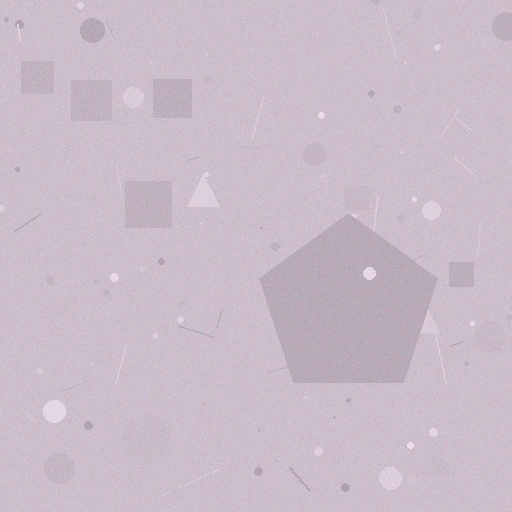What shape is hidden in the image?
A pentagon is hidden in the image.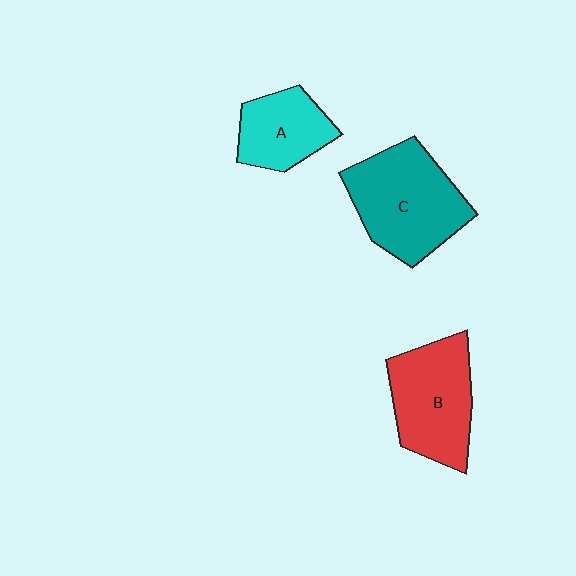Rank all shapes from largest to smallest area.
From largest to smallest: C (teal), B (red), A (cyan).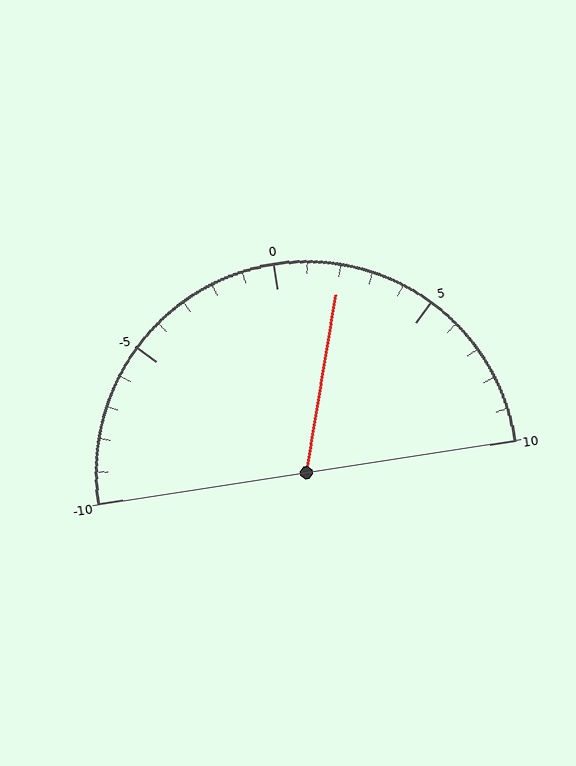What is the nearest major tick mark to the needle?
The nearest major tick mark is 0.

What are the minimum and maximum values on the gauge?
The gauge ranges from -10 to 10.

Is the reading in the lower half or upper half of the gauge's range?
The reading is in the upper half of the range (-10 to 10).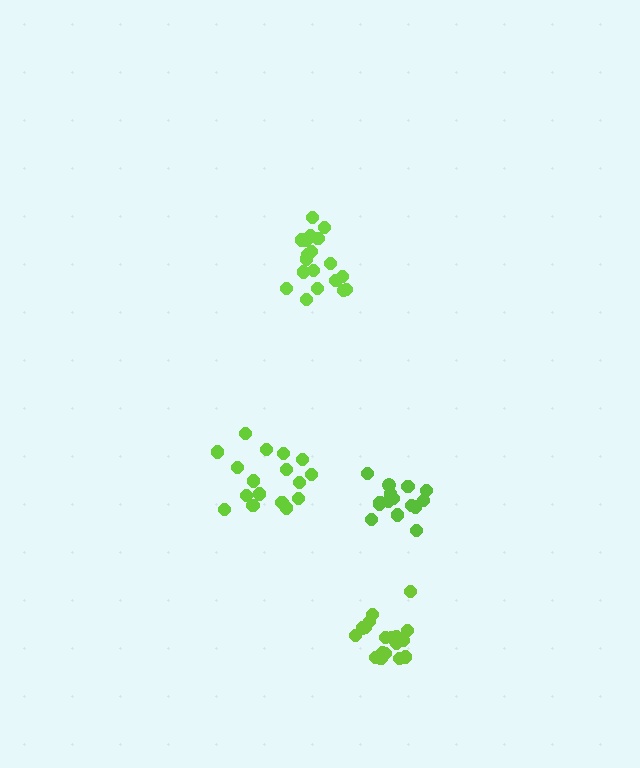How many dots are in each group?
Group 1: 15 dots, Group 2: 17 dots, Group 3: 18 dots, Group 4: 19 dots (69 total).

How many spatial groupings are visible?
There are 4 spatial groupings.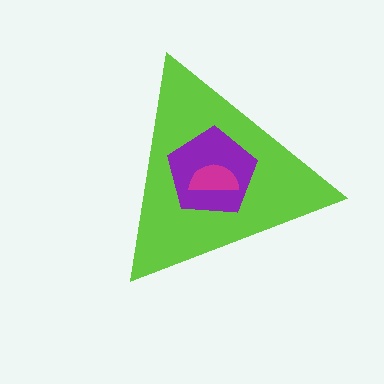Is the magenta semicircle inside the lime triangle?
Yes.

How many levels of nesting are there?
3.